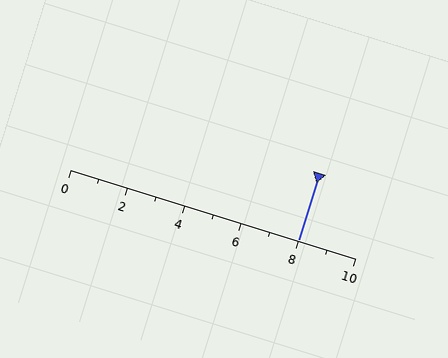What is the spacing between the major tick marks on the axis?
The major ticks are spaced 2 apart.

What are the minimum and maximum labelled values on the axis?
The axis runs from 0 to 10.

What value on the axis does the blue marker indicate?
The marker indicates approximately 8.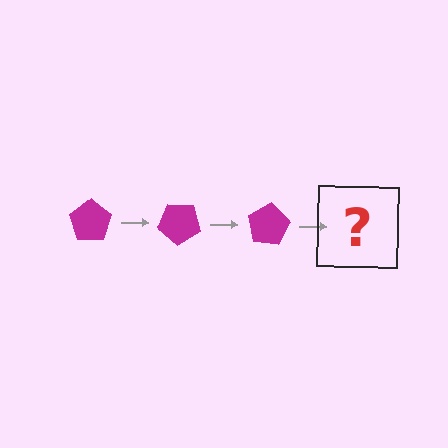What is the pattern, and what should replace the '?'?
The pattern is that the pentagon rotates 40 degrees each step. The '?' should be a magenta pentagon rotated 120 degrees.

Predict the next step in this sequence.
The next step is a magenta pentagon rotated 120 degrees.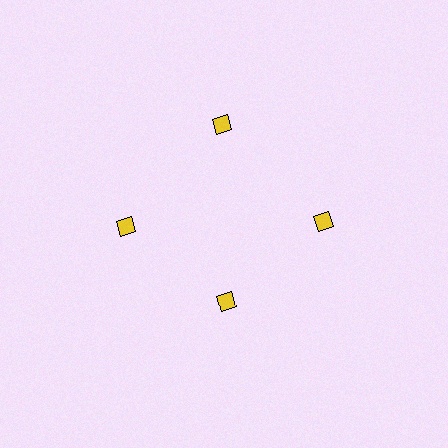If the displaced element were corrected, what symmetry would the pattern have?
It would have 4-fold rotational symmetry — the pattern would map onto itself every 90 degrees.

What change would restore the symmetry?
The symmetry would be restored by moving it outward, back onto the ring so that all 4 diamonds sit at equal angles and equal distance from the center.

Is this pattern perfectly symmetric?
No. The 4 yellow diamonds are arranged in a ring, but one element near the 6 o'clock position is pulled inward toward the center, breaking the 4-fold rotational symmetry.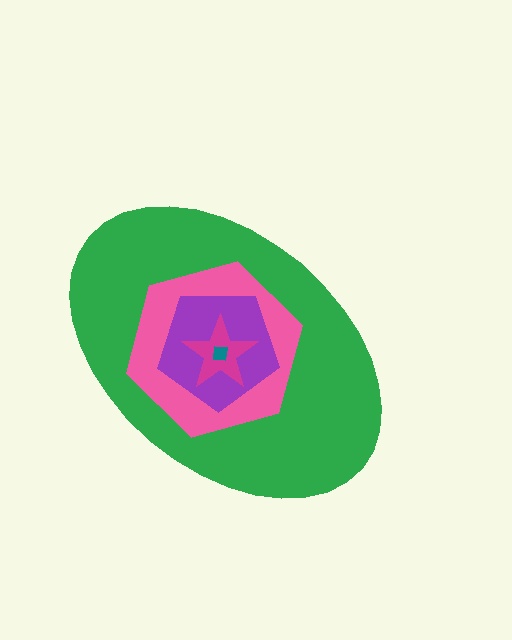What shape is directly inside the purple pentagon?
The magenta star.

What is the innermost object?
The teal square.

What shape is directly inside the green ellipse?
The pink hexagon.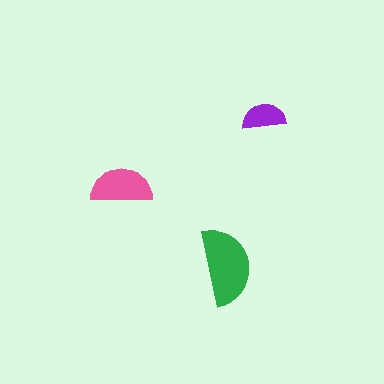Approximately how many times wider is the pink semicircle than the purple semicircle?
About 1.5 times wider.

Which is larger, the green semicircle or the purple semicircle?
The green one.